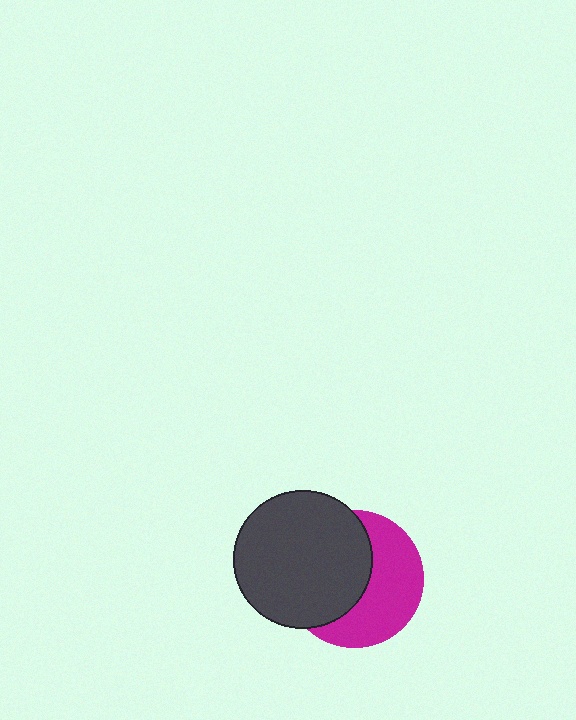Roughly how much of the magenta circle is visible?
About half of it is visible (roughly 49%).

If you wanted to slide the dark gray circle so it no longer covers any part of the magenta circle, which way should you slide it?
Slide it left — that is the most direct way to separate the two shapes.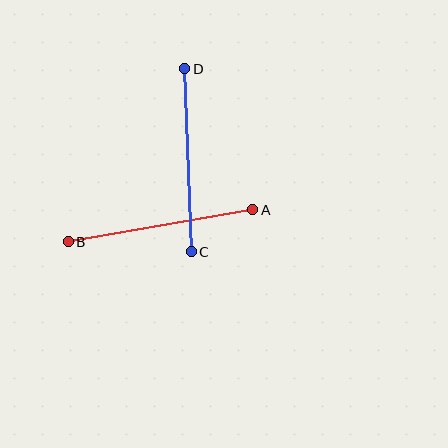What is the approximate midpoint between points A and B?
The midpoint is at approximately (161, 226) pixels.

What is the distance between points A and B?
The distance is approximately 187 pixels.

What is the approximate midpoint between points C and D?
The midpoint is at approximately (188, 160) pixels.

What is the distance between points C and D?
The distance is approximately 183 pixels.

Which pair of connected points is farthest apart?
Points A and B are farthest apart.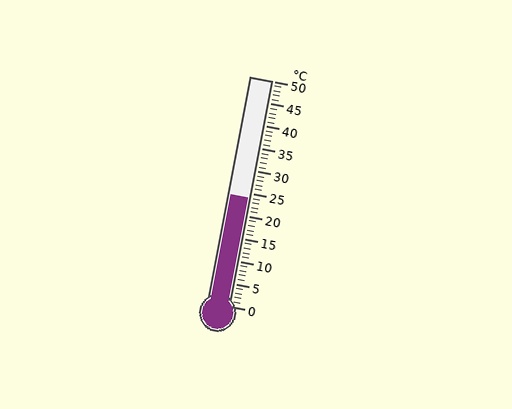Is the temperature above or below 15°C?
The temperature is above 15°C.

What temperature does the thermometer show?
The thermometer shows approximately 24°C.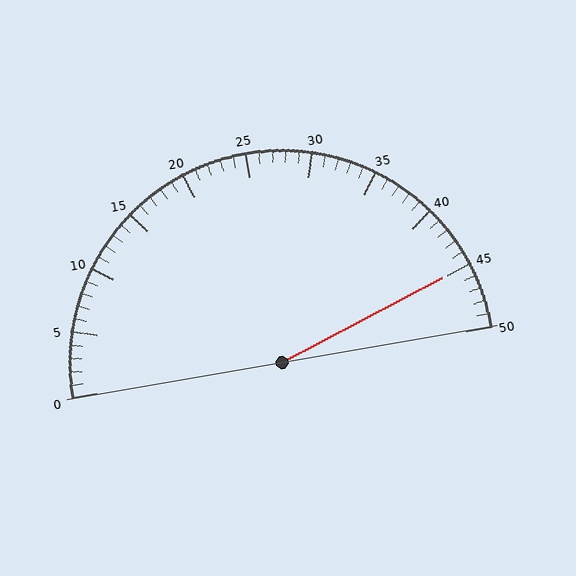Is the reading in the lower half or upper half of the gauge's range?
The reading is in the upper half of the range (0 to 50).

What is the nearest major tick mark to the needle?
The nearest major tick mark is 45.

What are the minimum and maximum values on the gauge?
The gauge ranges from 0 to 50.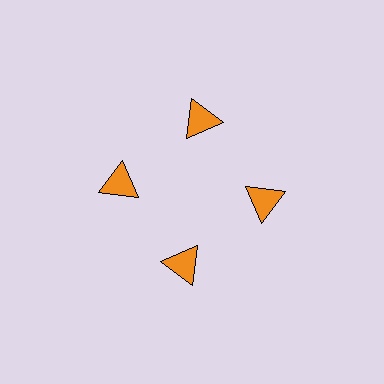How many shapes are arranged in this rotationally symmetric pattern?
There are 4 shapes, arranged in 4 groups of 1.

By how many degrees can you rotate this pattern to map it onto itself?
The pattern maps onto itself every 90 degrees of rotation.